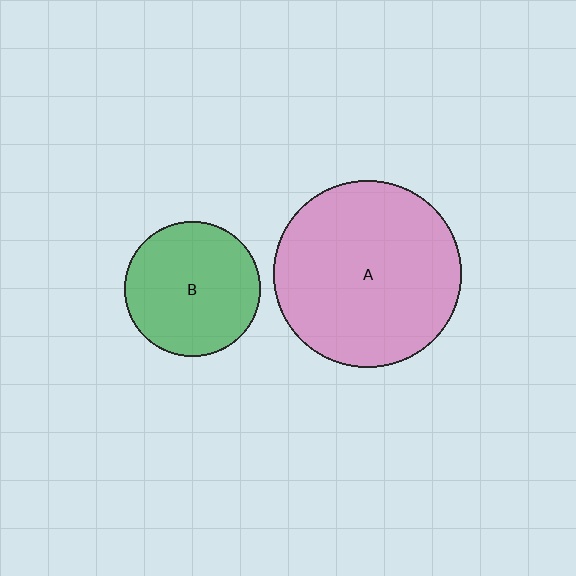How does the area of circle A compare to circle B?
Approximately 1.9 times.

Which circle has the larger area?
Circle A (pink).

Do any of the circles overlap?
No, none of the circles overlap.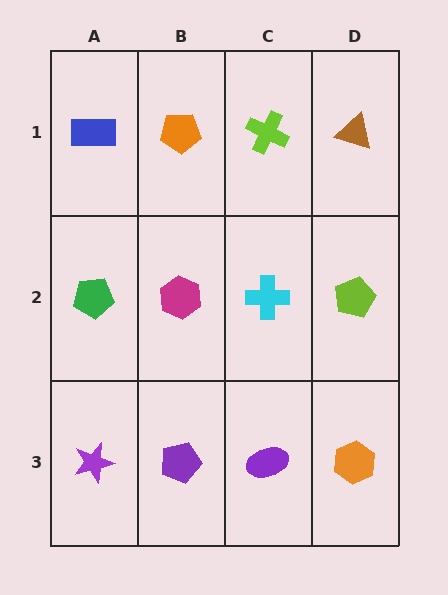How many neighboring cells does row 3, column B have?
3.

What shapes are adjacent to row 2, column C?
A lime cross (row 1, column C), a purple ellipse (row 3, column C), a magenta hexagon (row 2, column B), a lime pentagon (row 2, column D).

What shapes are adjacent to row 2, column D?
A brown triangle (row 1, column D), an orange hexagon (row 3, column D), a cyan cross (row 2, column C).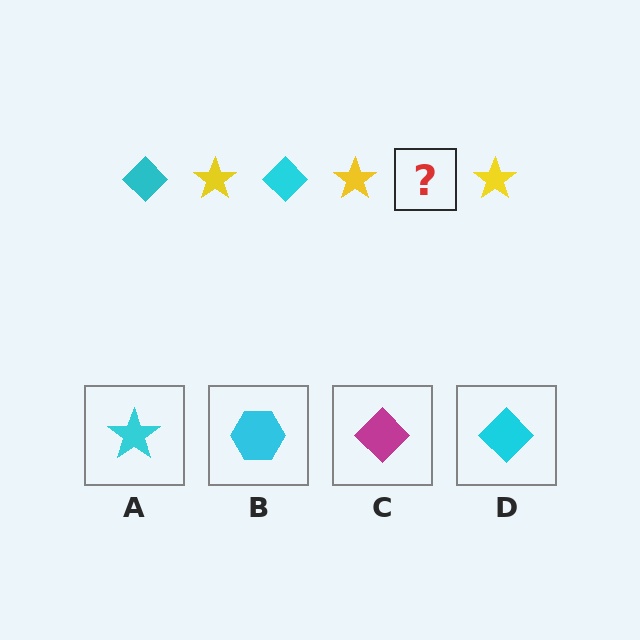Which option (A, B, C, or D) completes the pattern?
D.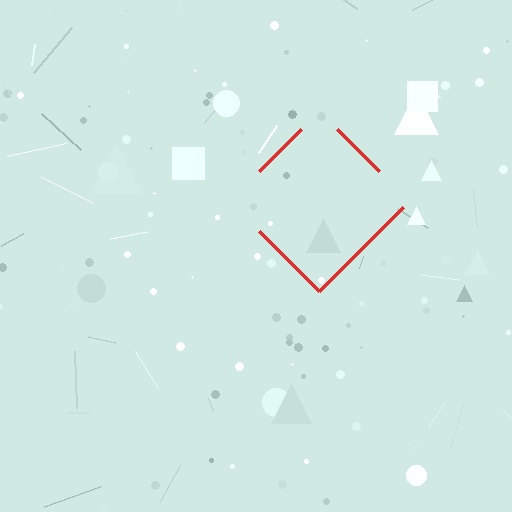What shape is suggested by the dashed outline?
The dashed outline suggests a diamond.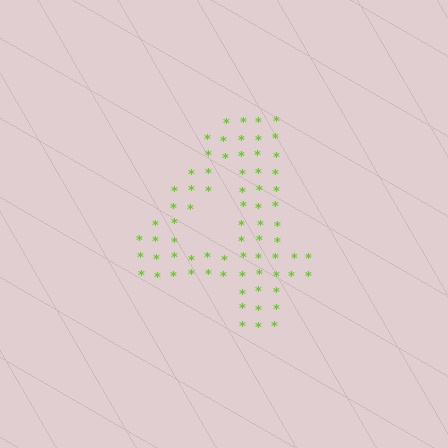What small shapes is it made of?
It is made of small asterisks.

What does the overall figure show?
The overall figure shows the digit 4.